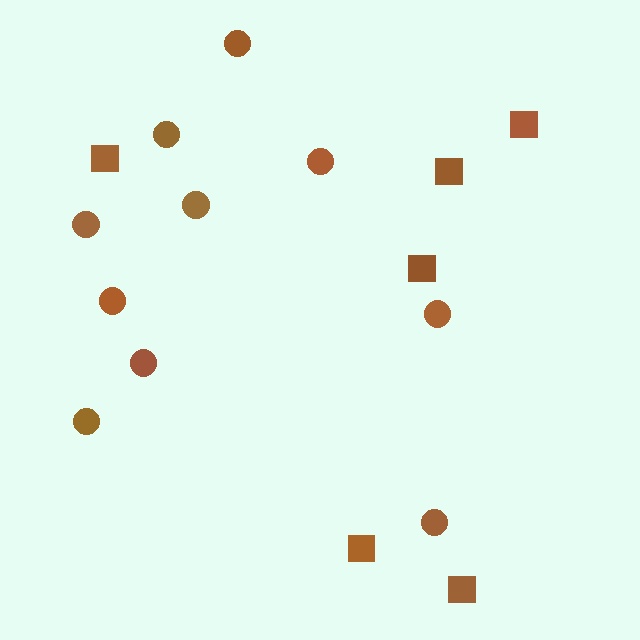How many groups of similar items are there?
There are 2 groups: one group of squares (6) and one group of circles (10).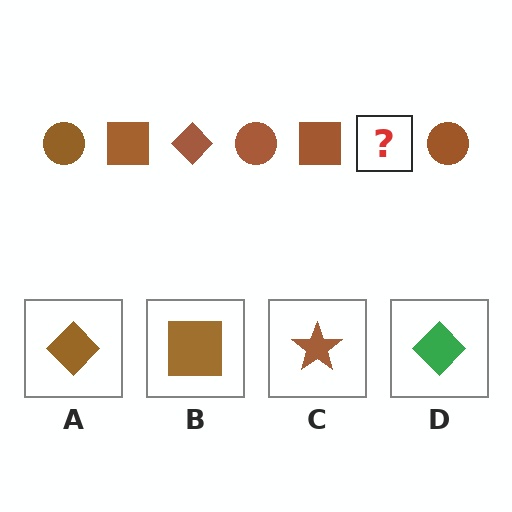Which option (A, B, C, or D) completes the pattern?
A.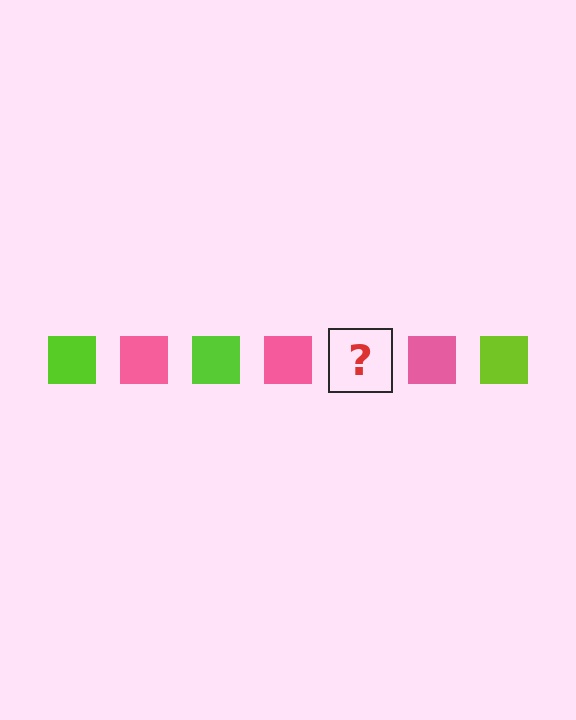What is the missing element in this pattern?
The missing element is a lime square.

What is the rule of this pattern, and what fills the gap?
The rule is that the pattern cycles through lime, pink squares. The gap should be filled with a lime square.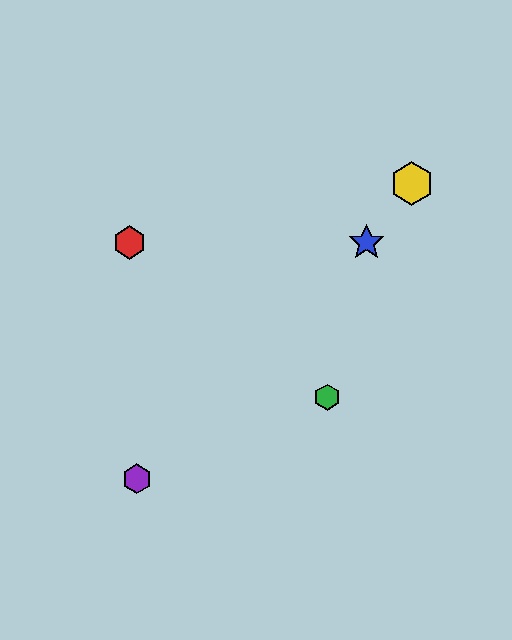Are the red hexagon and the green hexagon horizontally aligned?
No, the red hexagon is at y≈243 and the green hexagon is at y≈397.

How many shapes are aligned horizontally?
2 shapes (the red hexagon, the blue star) are aligned horizontally.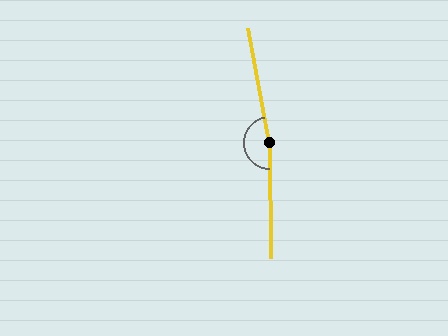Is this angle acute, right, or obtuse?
It is obtuse.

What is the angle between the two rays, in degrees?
Approximately 170 degrees.